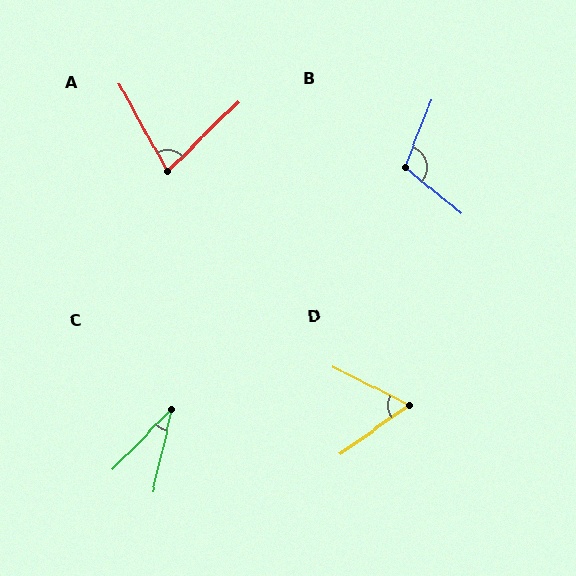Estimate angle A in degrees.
Approximately 74 degrees.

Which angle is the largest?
B, at approximately 108 degrees.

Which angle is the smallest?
C, at approximately 32 degrees.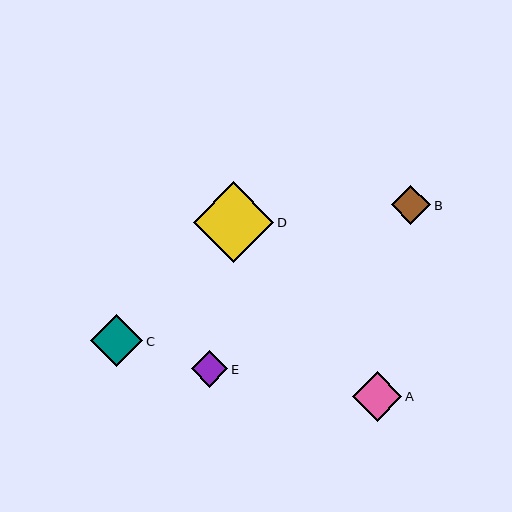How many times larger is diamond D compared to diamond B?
Diamond D is approximately 2.0 times the size of diamond B.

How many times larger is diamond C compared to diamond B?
Diamond C is approximately 1.3 times the size of diamond B.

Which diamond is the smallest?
Diamond E is the smallest with a size of approximately 37 pixels.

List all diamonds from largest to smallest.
From largest to smallest: D, C, A, B, E.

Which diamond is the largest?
Diamond D is the largest with a size of approximately 80 pixels.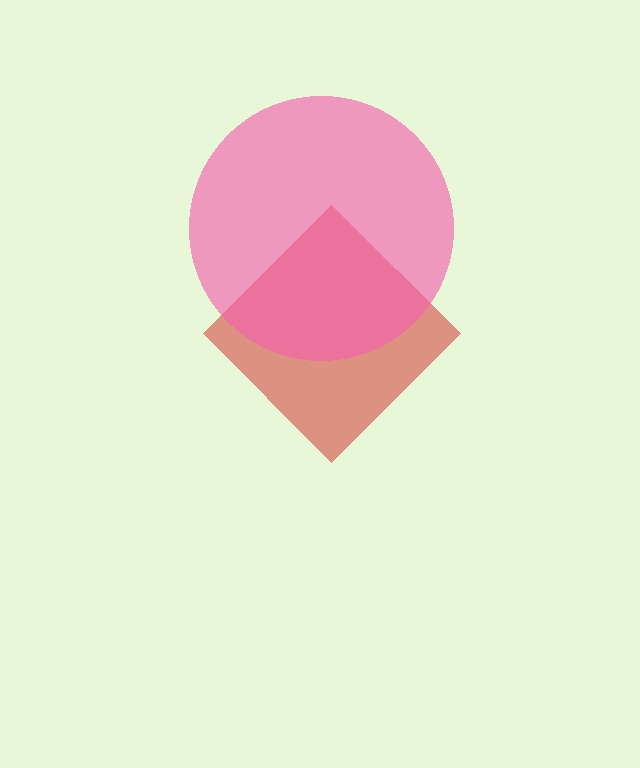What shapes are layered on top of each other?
The layered shapes are: a red diamond, a pink circle.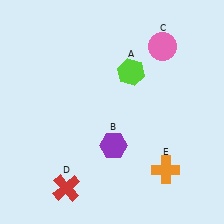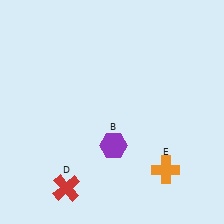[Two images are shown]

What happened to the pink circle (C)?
The pink circle (C) was removed in Image 2. It was in the top-right area of Image 1.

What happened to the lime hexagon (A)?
The lime hexagon (A) was removed in Image 2. It was in the top-right area of Image 1.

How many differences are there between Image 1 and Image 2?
There are 2 differences between the two images.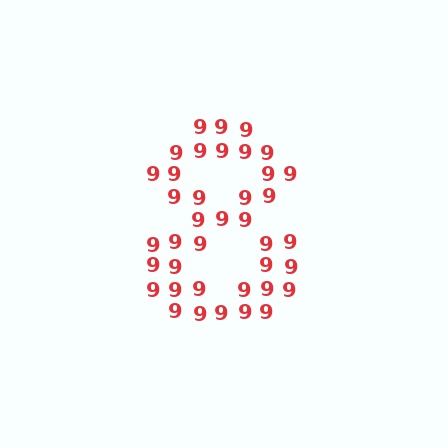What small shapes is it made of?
It is made of small digit 9's.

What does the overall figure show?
The overall figure shows the digit 8.